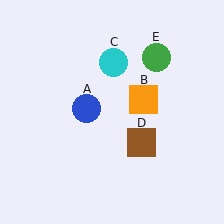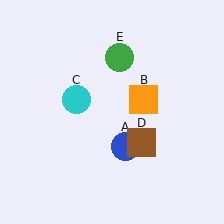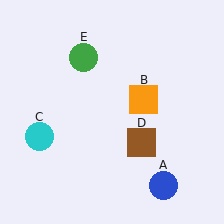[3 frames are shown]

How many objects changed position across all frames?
3 objects changed position: blue circle (object A), cyan circle (object C), green circle (object E).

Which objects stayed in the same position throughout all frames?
Orange square (object B) and brown square (object D) remained stationary.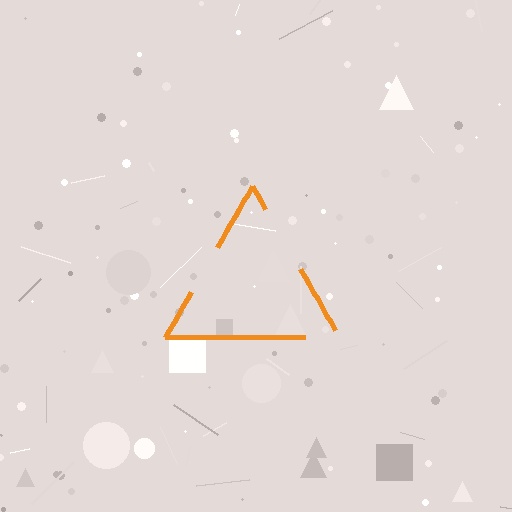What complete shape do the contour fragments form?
The contour fragments form a triangle.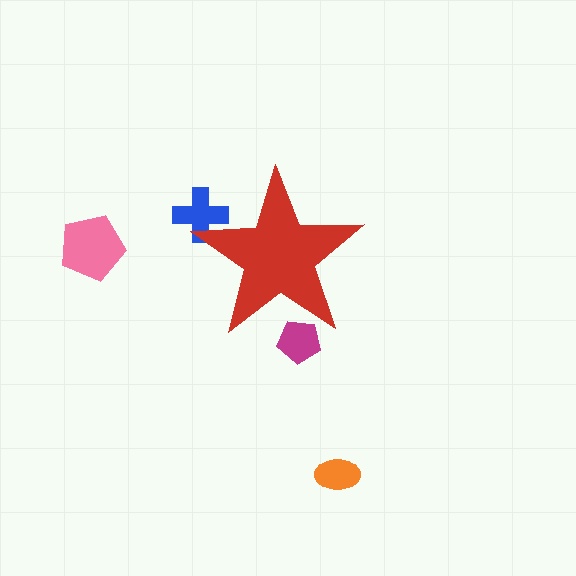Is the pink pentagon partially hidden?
No, the pink pentagon is fully visible.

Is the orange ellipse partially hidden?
No, the orange ellipse is fully visible.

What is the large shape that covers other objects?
A red star.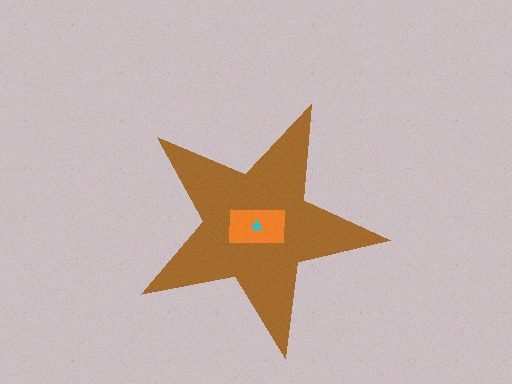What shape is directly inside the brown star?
The orange rectangle.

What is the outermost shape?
The brown star.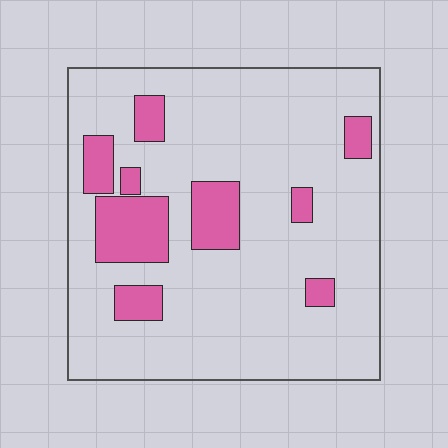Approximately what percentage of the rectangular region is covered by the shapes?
Approximately 15%.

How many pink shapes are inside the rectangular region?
9.